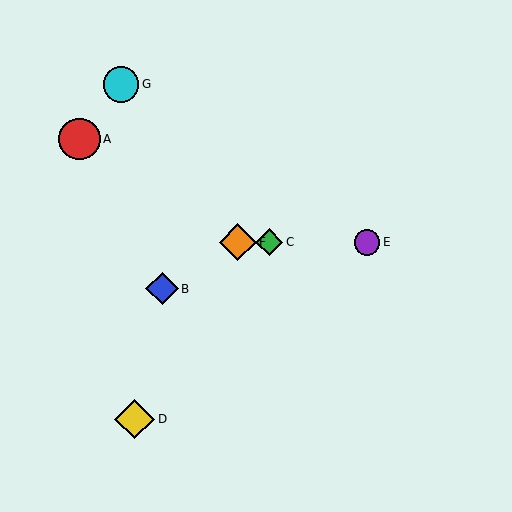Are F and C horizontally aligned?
Yes, both are at y≈242.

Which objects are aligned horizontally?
Objects C, E, F are aligned horizontally.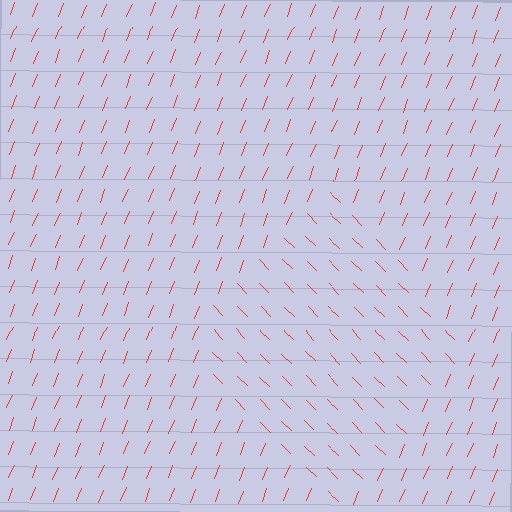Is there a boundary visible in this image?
Yes, there is a texture boundary formed by a change in line orientation.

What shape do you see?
I see a diamond.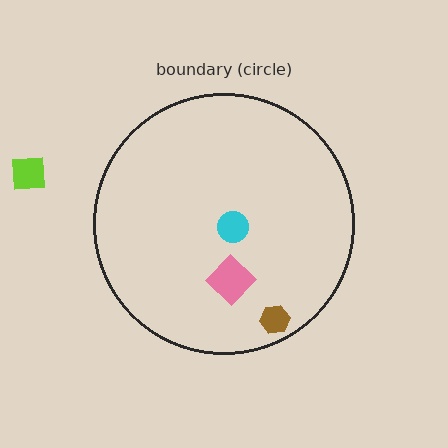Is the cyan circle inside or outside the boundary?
Inside.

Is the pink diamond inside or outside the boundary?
Inside.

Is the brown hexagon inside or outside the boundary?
Inside.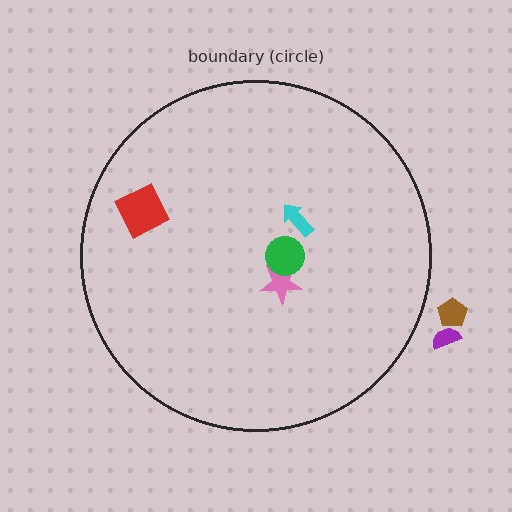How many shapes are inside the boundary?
4 inside, 2 outside.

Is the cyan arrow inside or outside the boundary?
Inside.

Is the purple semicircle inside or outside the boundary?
Outside.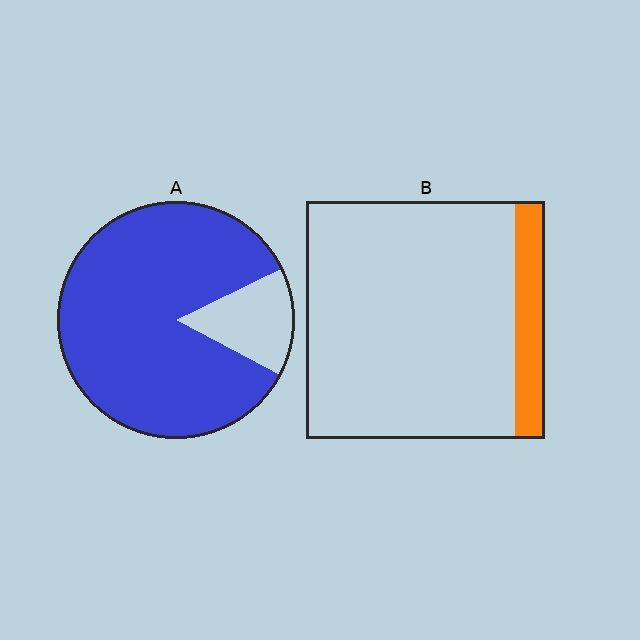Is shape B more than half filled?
No.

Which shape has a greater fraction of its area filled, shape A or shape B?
Shape A.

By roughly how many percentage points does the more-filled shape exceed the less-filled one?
By roughly 75 percentage points (A over B).